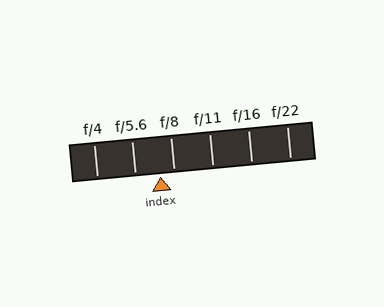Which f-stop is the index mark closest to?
The index mark is closest to f/8.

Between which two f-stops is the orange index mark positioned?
The index mark is between f/5.6 and f/8.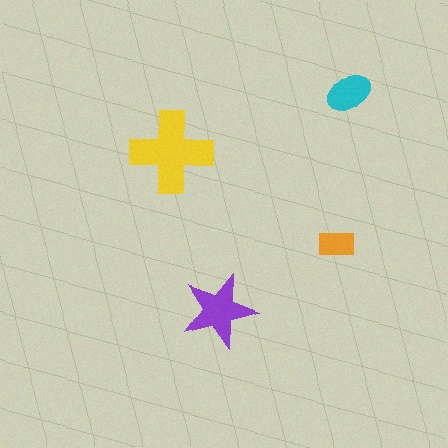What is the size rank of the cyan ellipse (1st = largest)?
3rd.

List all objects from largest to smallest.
The yellow cross, the purple star, the cyan ellipse, the orange rectangle.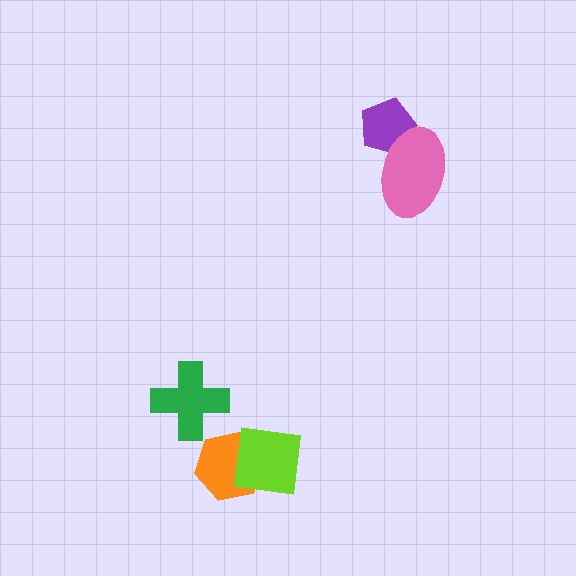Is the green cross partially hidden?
No, no other shape covers it.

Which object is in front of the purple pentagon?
The pink ellipse is in front of the purple pentagon.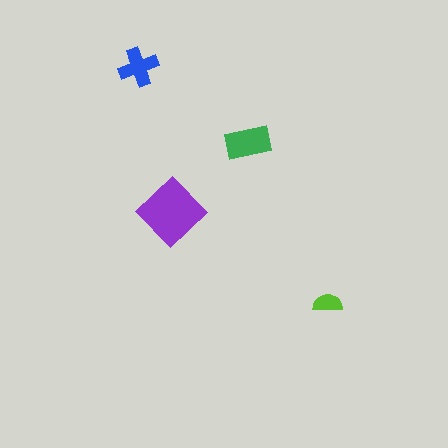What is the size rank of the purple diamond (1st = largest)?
1st.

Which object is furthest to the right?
The lime semicircle is rightmost.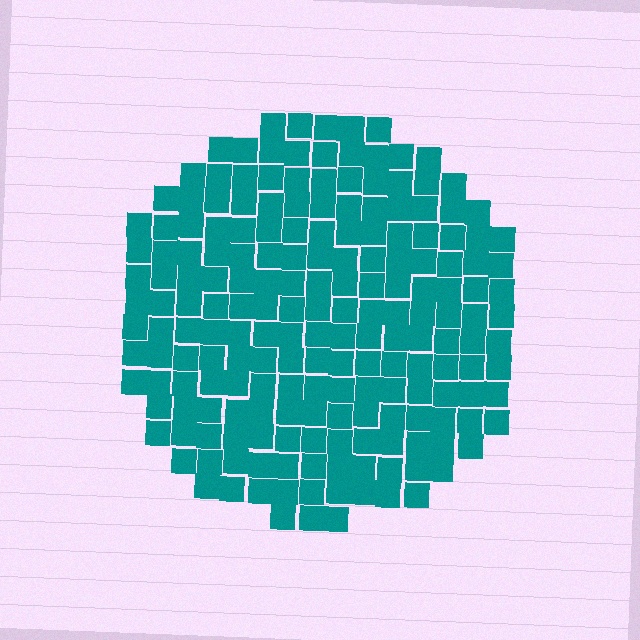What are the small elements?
The small elements are squares.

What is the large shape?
The large shape is a circle.